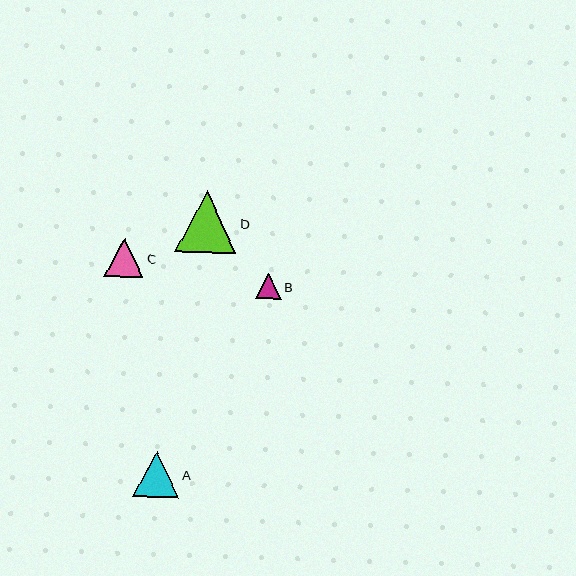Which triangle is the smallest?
Triangle B is the smallest with a size of approximately 25 pixels.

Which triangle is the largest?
Triangle D is the largest with a size of approximately 62 pixels.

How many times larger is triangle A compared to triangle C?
Triangle A is approximately 1.2 times the size of triangle C.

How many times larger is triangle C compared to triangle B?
Triangle C is approximately 1.6 times the size of triangle B.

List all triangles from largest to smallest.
From largest to smallest: D, A, C, B.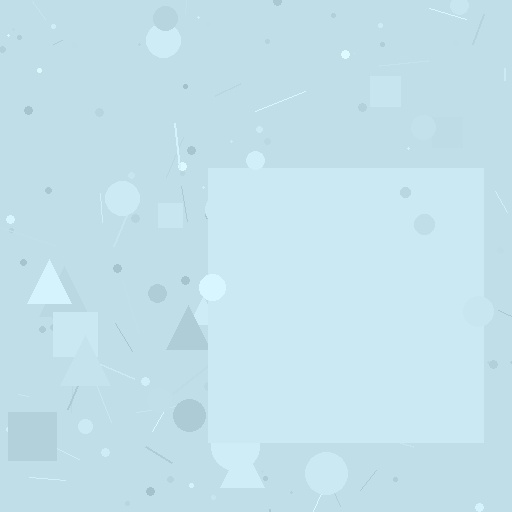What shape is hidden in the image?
A square is hidden in the image.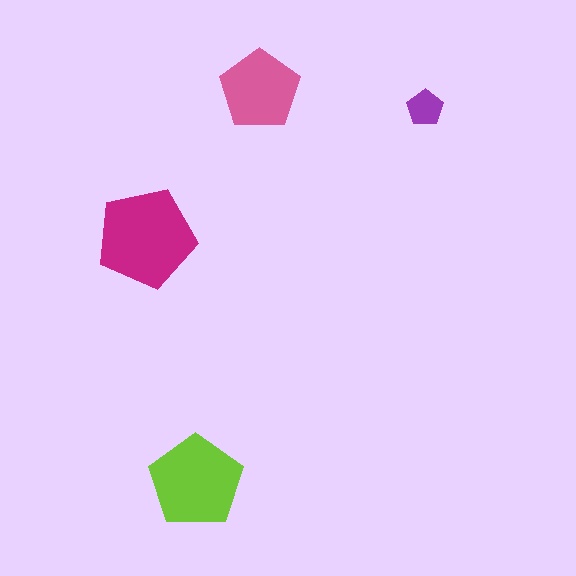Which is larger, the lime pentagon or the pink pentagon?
The lime one.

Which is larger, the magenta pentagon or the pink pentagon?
The magenta one.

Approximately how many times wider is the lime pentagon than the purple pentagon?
About 2.5 times wider.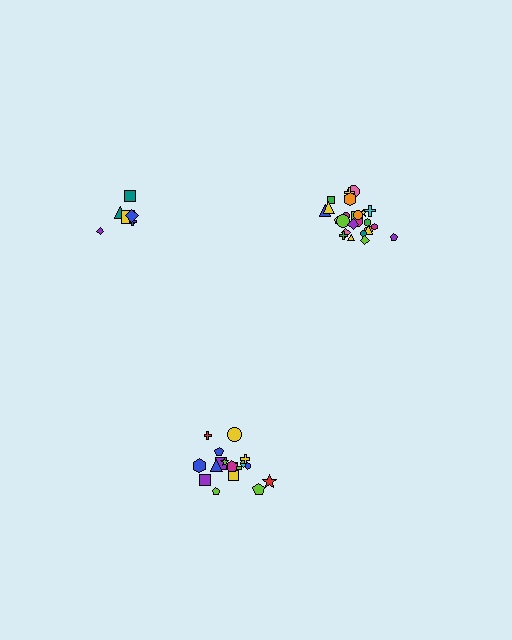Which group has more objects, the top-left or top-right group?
The top-right group.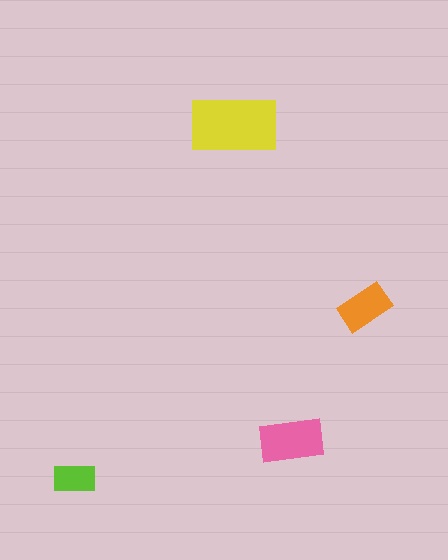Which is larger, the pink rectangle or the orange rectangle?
The pink one.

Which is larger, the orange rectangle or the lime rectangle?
The orange one.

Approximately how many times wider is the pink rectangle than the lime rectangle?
About 1.5 times wider.